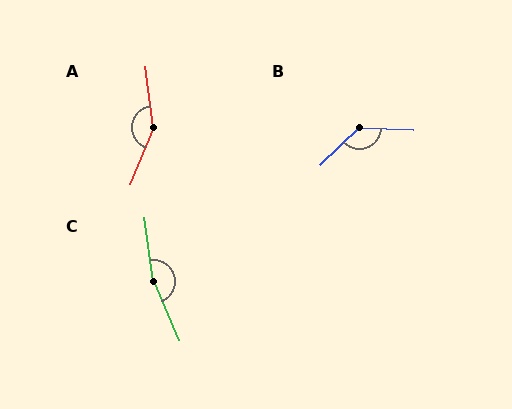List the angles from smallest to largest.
B (133°), A (151°), C (164°).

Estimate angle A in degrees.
Approximately 151 degrees.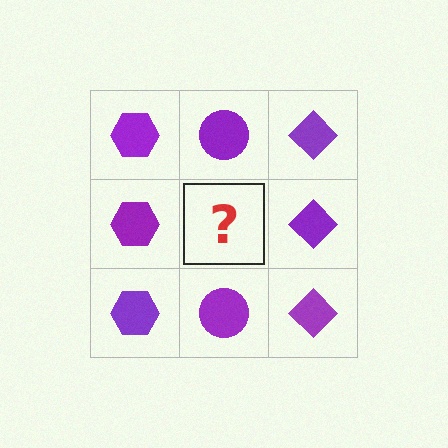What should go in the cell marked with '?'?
The missing cell should contain a purple circle.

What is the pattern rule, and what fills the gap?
The rule is that each column has a consistent shape. The gap should be filled with a purple circle.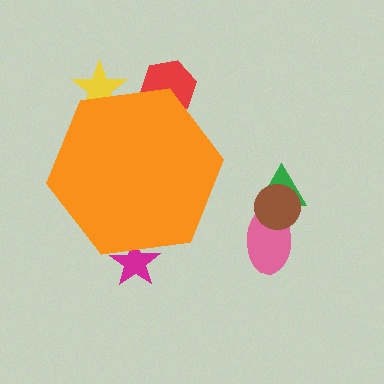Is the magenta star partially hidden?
Yes, the magenta star is partially hidden behind the orange hexagon.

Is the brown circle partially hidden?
No, the brown circle is fully visible.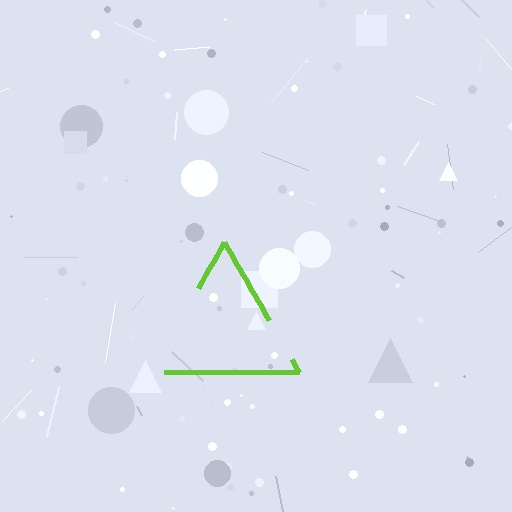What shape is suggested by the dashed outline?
The dashed outline suggests a triangle.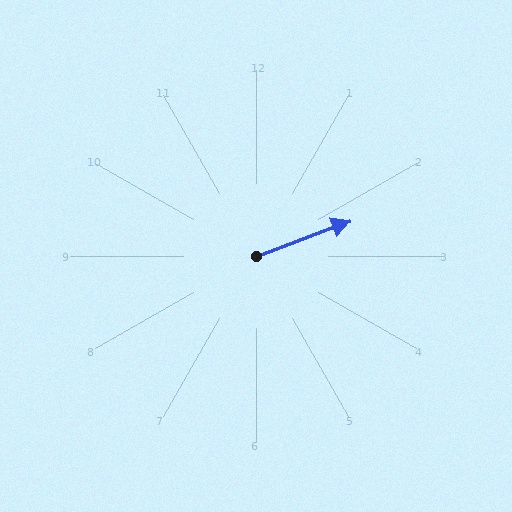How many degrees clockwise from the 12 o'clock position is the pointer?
Approximately 70 degrees.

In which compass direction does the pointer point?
East.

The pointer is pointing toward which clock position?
Roughly 2 o'clock.